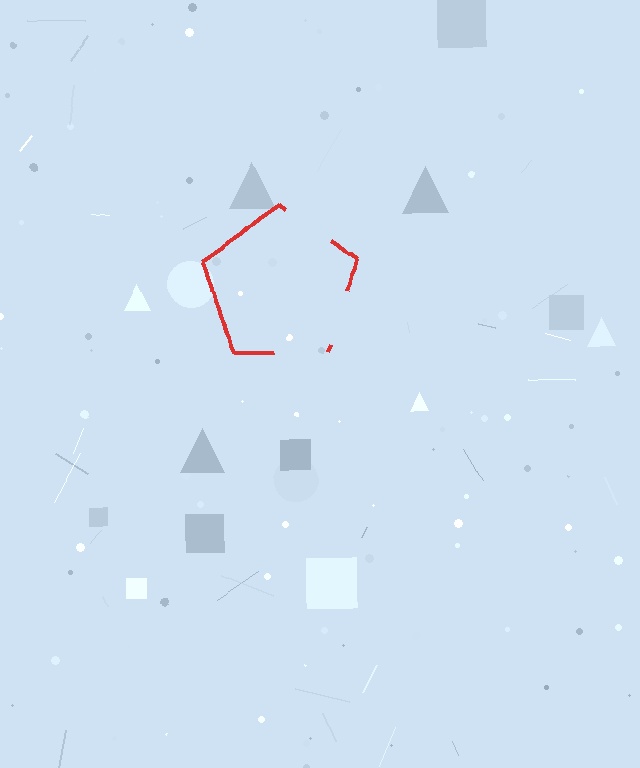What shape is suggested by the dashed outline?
The dashed outline suggests a pentagon.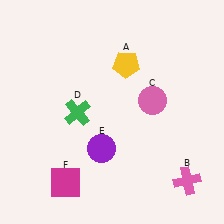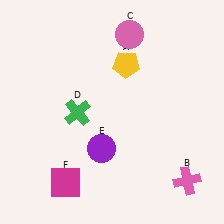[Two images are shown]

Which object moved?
The pink circle (C) moved up.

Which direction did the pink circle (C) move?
The pink circle (C) moved up.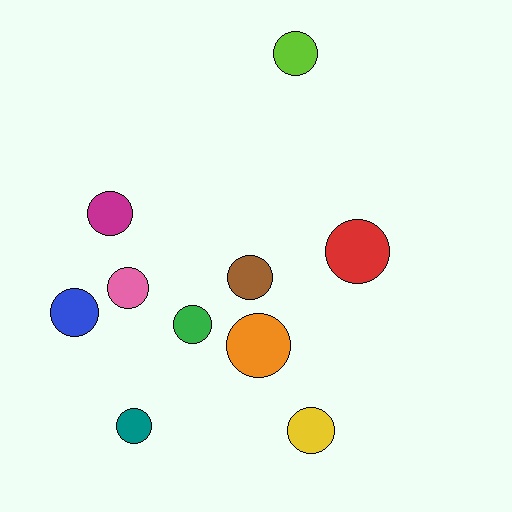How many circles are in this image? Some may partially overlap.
There are 10 circles.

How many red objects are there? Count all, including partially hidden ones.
There is 1 red object.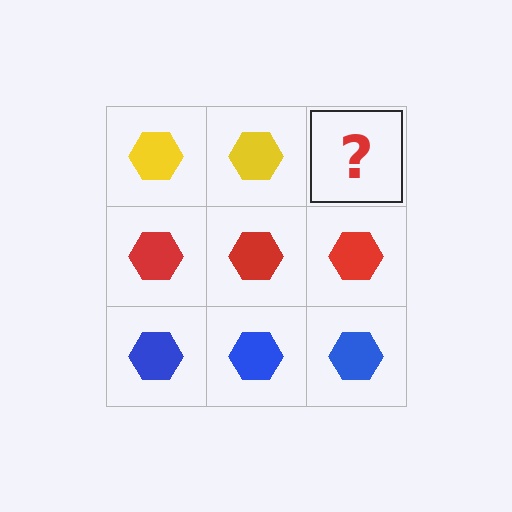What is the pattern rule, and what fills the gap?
The rule is that each row has a consistent color. The gap should be filled with a yellow hexagon.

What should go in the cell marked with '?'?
The missing cell should contain a yellow hexagon.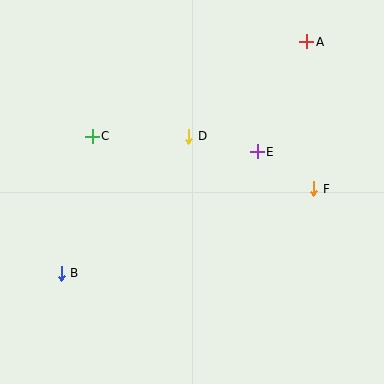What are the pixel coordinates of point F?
Point F is at (314, 189).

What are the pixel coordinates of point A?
Point A is at (307, 42).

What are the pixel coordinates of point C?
Point C is at (92, 136).